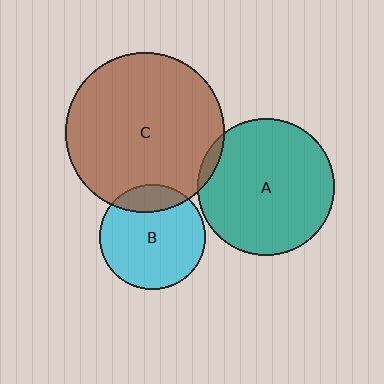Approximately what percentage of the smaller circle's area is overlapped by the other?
Approximately 15%.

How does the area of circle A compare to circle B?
Approximately 1.7 times.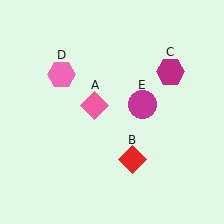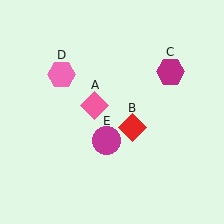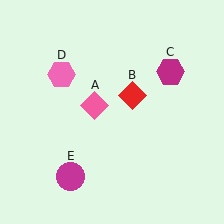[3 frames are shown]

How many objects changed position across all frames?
2 objects changed position: red diamond (object B), magenta circle (object E).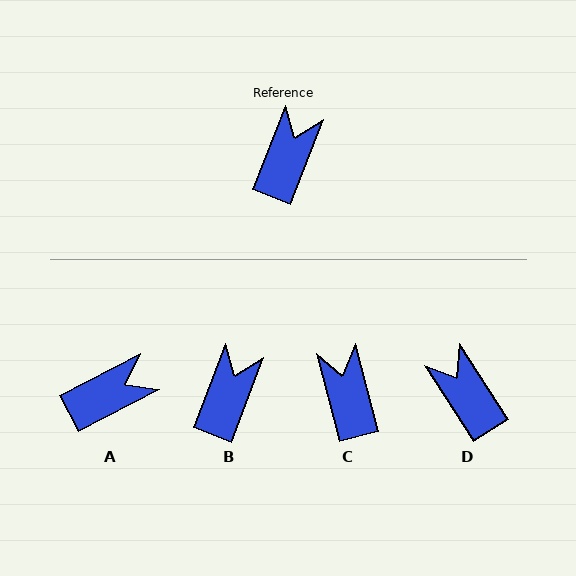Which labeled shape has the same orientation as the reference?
B.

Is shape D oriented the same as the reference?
No, it is off by about 54 degrees.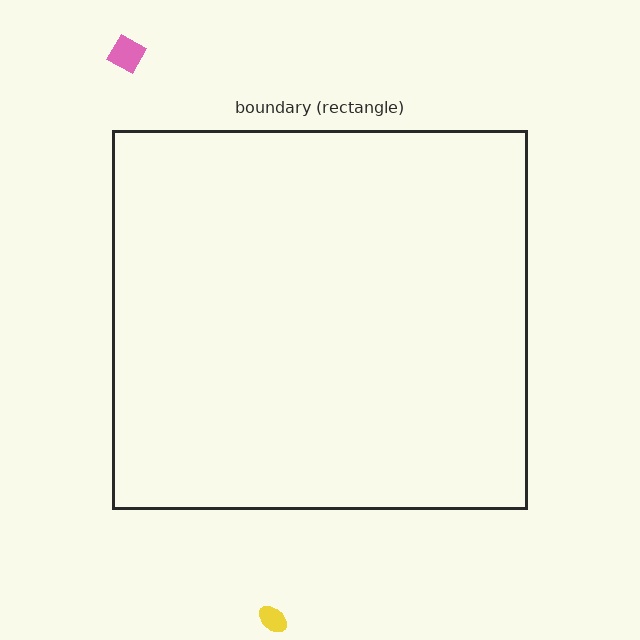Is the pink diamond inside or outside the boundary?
Outside.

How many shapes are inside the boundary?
0 inside, 2 outside.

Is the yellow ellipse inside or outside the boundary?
Outside.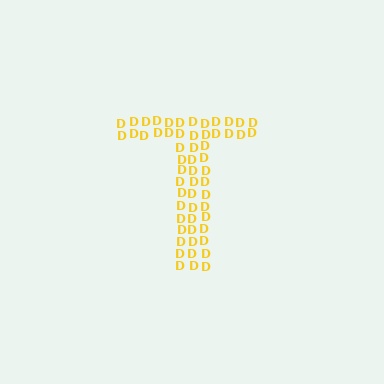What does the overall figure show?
The overall figure shows the letter T.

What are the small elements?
The small elements are letter D's.